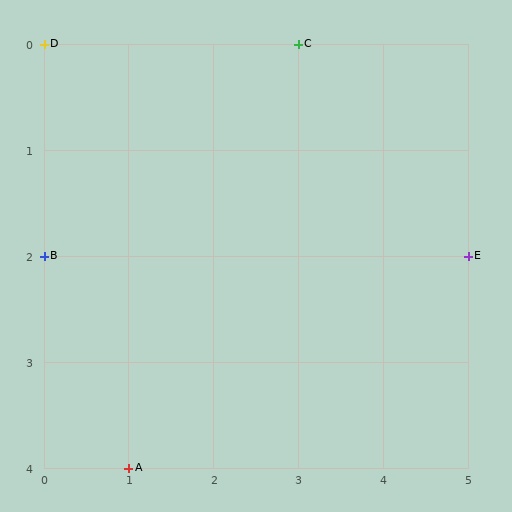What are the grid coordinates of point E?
Point E is at grid coordinates (5, 2).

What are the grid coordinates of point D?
Point D is at grid coordinates (0, 0).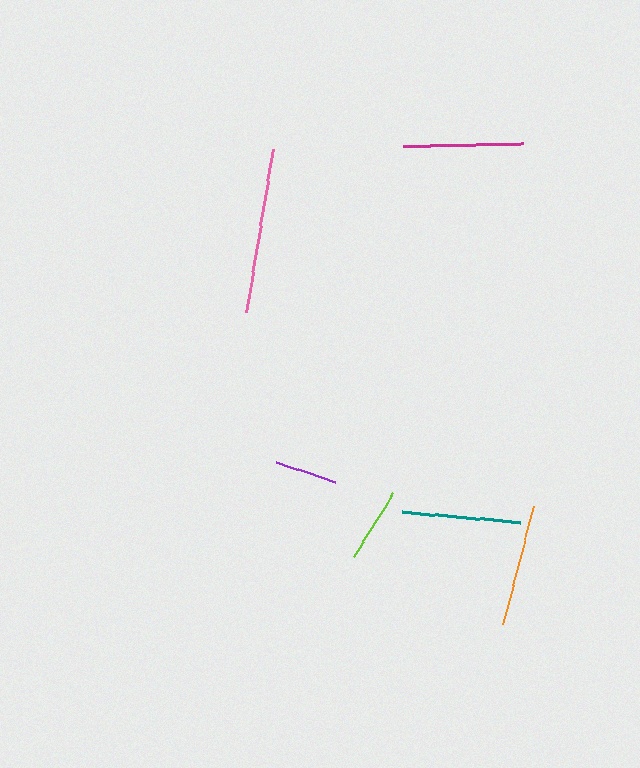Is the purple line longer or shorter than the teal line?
The teal line is longer than the purple line.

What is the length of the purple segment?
The purple segment is approximately 62 pixels long.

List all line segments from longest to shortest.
From longest to shortest: pink, orange, magenta, teal, lime, purple.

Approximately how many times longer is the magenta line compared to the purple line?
The magenta line is approximately 1.9 times the length of the purple line.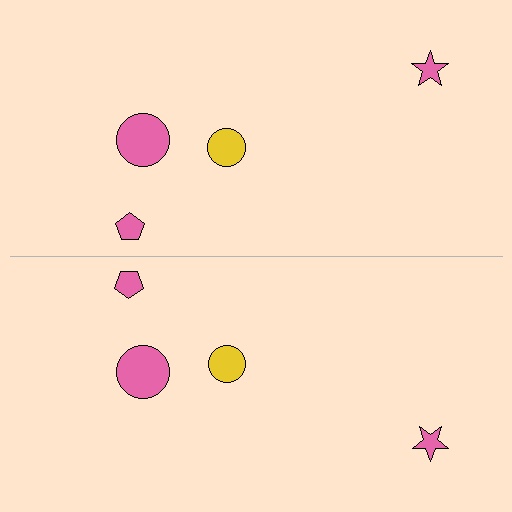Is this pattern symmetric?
Yes, this pattern has bilateral (reflection) symmetry.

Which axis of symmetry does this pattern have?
The pattern has a horizontal axis of symmetry running through the center of the image.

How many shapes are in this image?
There are 8 shapes in this image.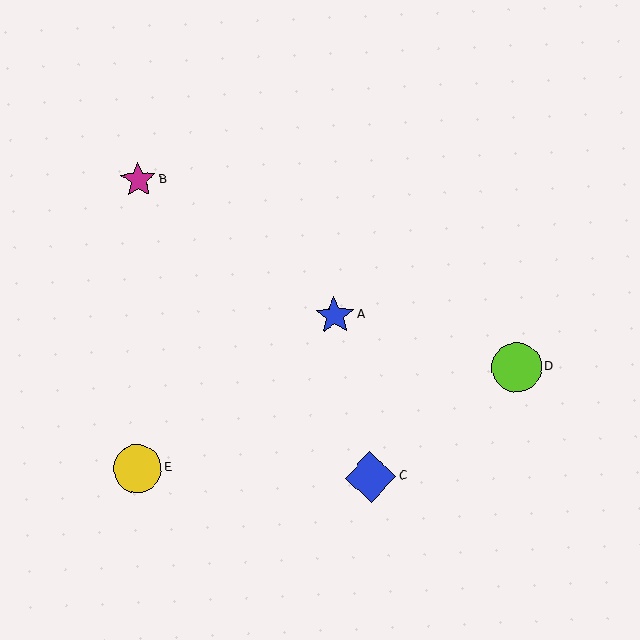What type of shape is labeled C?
Shape C is a blue diamond.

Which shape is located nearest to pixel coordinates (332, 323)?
The blue star (labeled A) at (335, 316) is nearest to that location.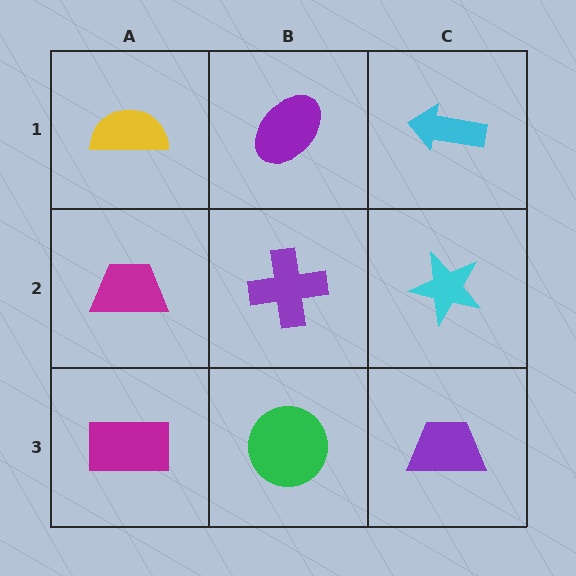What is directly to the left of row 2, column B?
A magenta trapezoid.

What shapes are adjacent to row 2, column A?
A yellow semicircle (row 1, column A), a magenta rectangle (row 3, column A), a purple cross (row 2, column B).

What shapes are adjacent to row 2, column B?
A purple ellipse (row 1, column B), a green circle (row 3, column B), a magenta trapezoid (row 2, column A), a cyan star (row 2, column C).